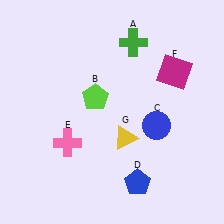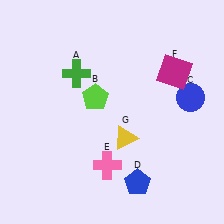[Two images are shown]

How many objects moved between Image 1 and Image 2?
3 objects moved between the two images.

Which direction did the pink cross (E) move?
The pink cross (E) moved right.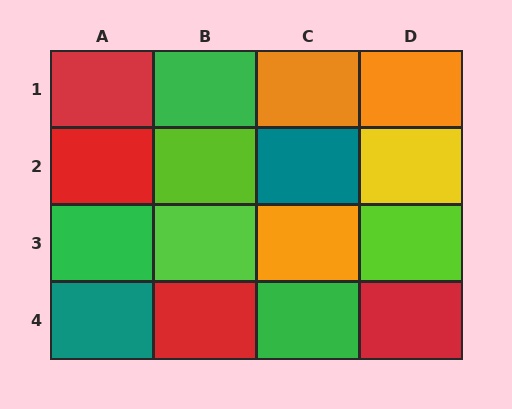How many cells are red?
4 cells are red.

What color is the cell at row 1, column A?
Red.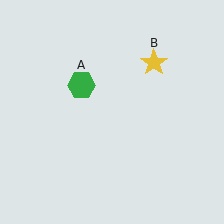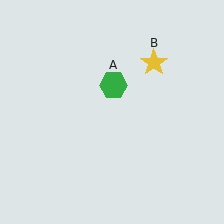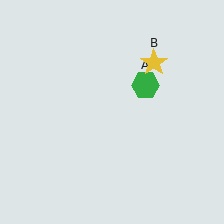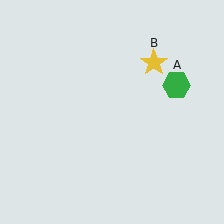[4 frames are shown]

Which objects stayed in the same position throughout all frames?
Yellow star (object B) remained stationary.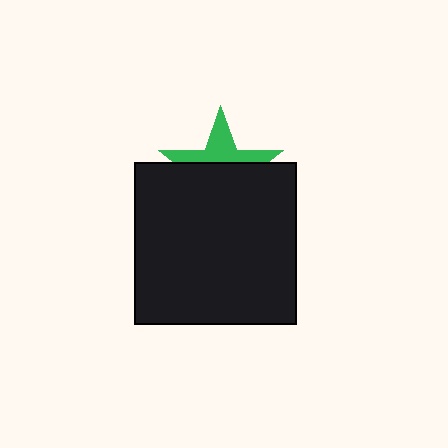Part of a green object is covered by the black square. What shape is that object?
It is a star.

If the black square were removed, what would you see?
You would see the complete green star.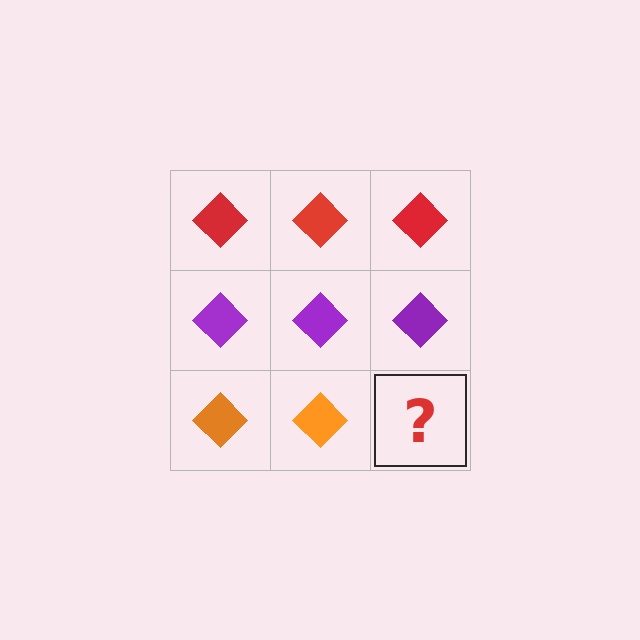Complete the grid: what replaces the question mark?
The question mark should be replaced with an orange diamond.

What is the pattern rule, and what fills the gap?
The rule is that each row has a consistent color. The gap should be filled with an orange diamond.